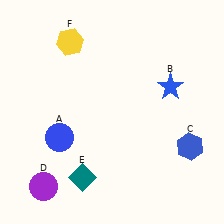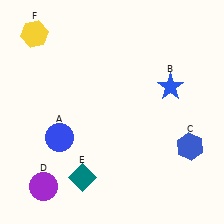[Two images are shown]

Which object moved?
The yellow hexagon (F) moved left.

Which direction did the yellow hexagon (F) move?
The yellow hexagon (F) moved left.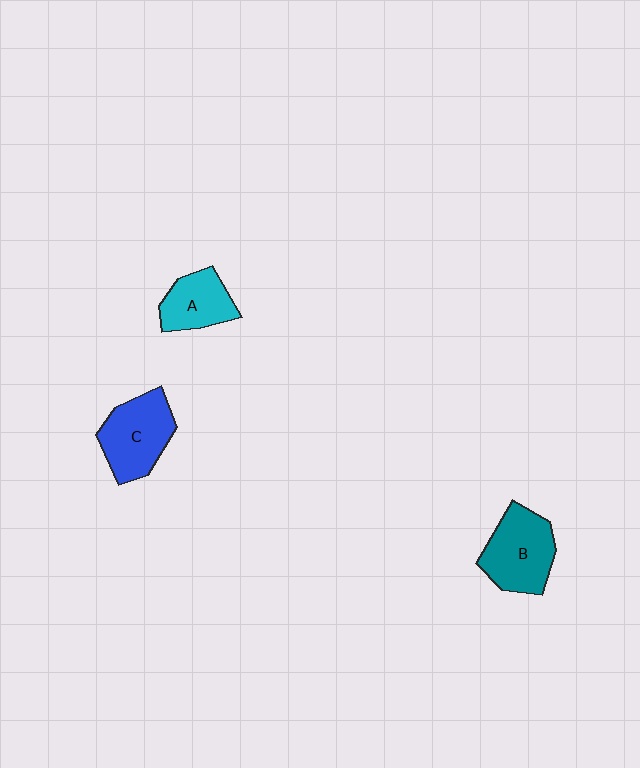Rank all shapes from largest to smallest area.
From largest to smallest: B (teal), C (blue), A (cyan).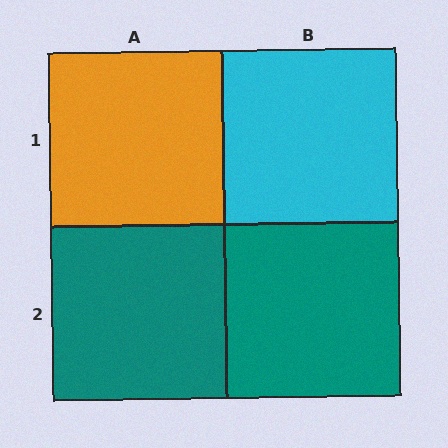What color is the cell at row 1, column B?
Cyan.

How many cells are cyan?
1 cell is cyan.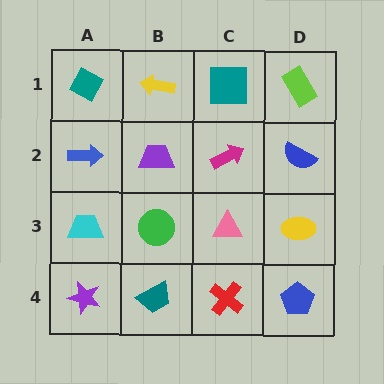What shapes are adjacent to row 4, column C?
A pink triangle (row 3, column C), a teal trapezoid (row 4, column B), a blue pentagon (row 4, column D).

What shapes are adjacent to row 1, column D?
A blue semicircle (row 2, column D), a teal square (row 1, column C).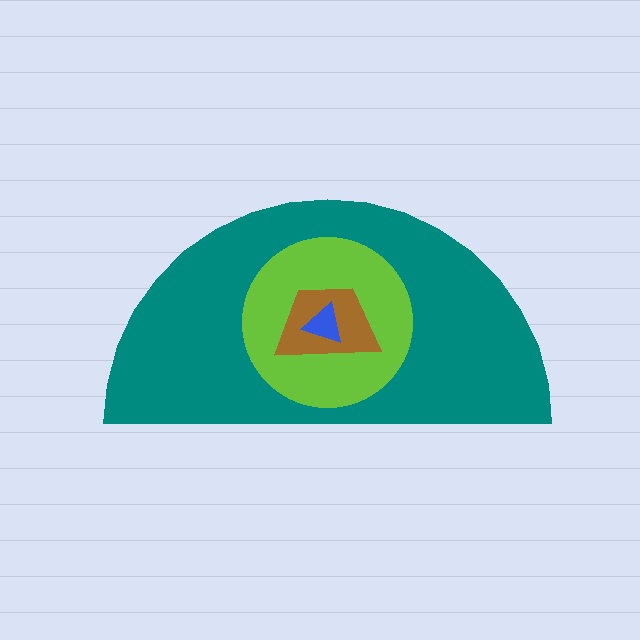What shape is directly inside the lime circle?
The brown trapezoid.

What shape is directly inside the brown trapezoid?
The blue triangle.